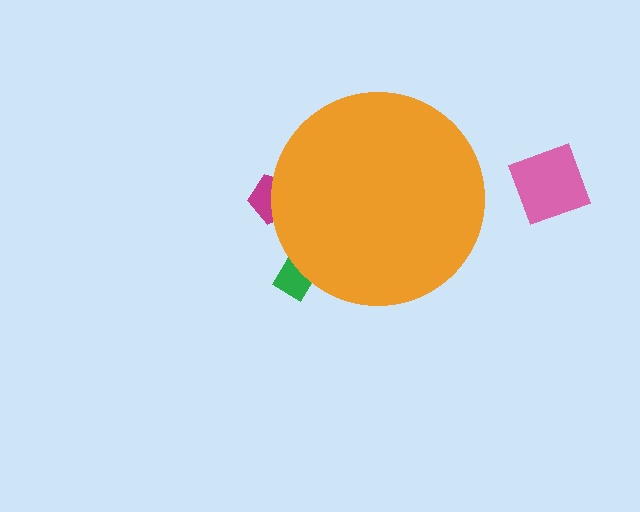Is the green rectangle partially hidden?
Yes, the green rectangle is partially hidden behind the orange circle.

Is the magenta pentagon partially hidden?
Yes, the magenta pentagon is partially hidden behind the orange circle.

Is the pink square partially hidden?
No, the pink square is fully visible.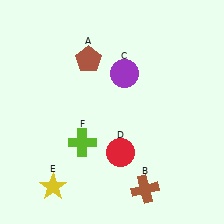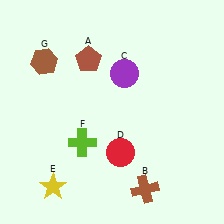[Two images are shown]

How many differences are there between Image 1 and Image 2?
There is 1 difference between the two images.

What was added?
A brown hexagon (G) was added in Image 2.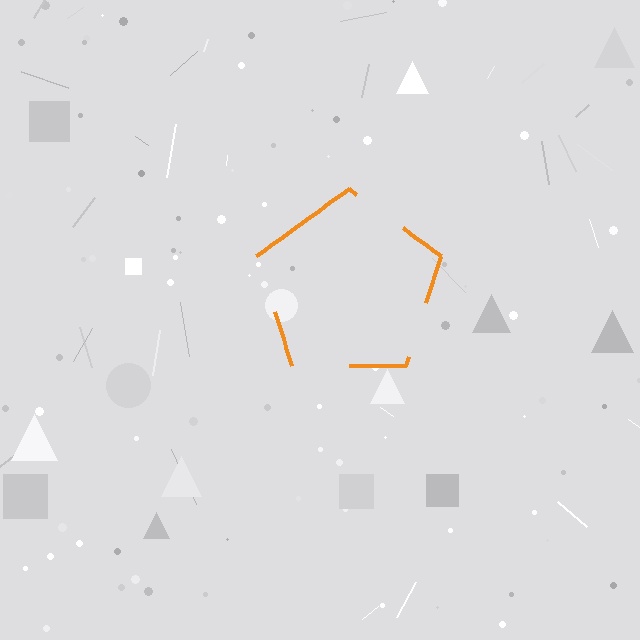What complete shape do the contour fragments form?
The contour fragments form a pentagon.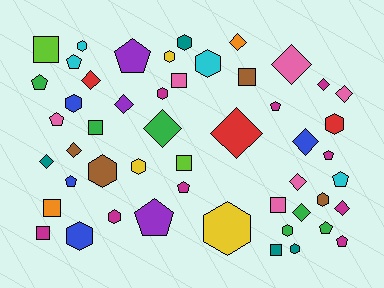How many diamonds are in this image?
There are 14 diamonds.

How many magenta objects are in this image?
There are 9 magenta objects.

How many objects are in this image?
There are 50 objects.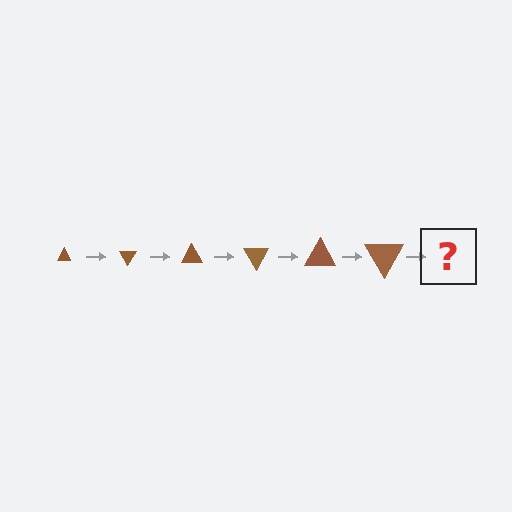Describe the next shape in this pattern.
It should be a triangle, larger than the previous one and rotated 360 degrees from the start.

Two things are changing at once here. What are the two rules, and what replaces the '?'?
The two rules are that the triangle grows larger each step and it rotates 60 degrees each step. The '?' should be a triangle, larger than the previous one and rotated 360 degrees from the start.